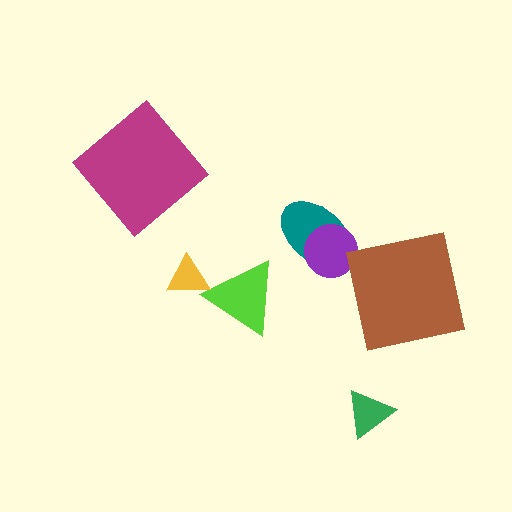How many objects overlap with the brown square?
0 objects overlap with the brown square.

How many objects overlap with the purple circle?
1 object overlaps with the purple circle.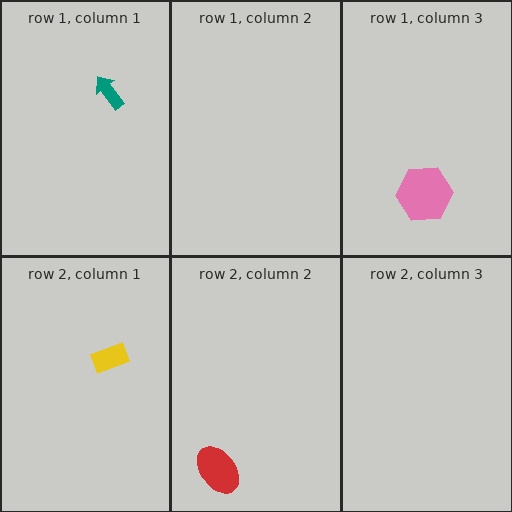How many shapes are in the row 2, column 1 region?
1.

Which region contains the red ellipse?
The row 2, column 2 region.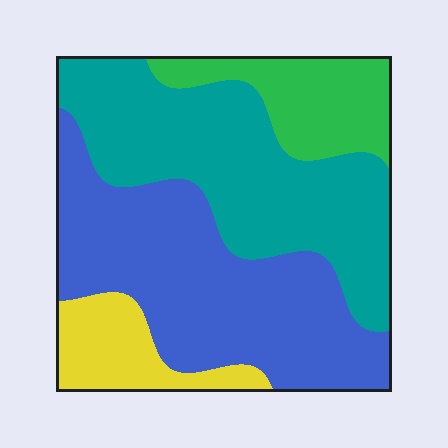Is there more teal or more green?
Teal.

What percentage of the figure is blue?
Blue covers about 40% of the figure.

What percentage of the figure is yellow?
Yellow takes up about one tenth (1/10) of the figure.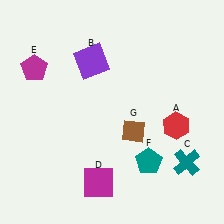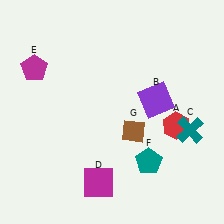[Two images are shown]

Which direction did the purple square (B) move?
The purple square (B) moved right.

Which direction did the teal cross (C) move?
The teal cross (C) moved up.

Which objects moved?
The objects that moved are: the purple square (B), the teal cross (C).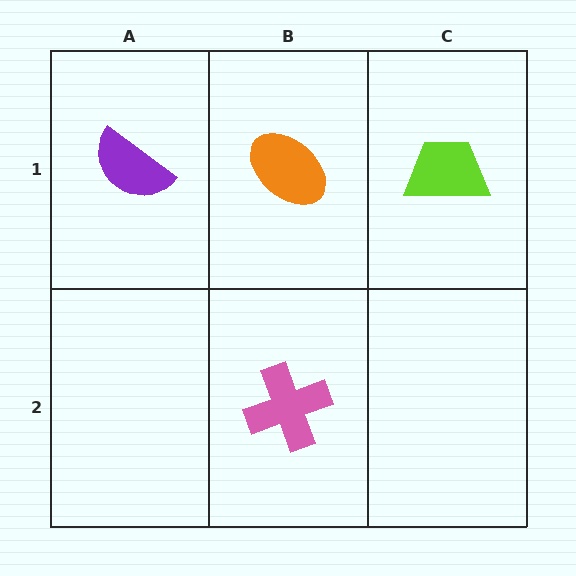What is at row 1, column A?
A purple semicircle.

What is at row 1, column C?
A lime trapezoid.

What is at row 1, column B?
An orange ellipse.